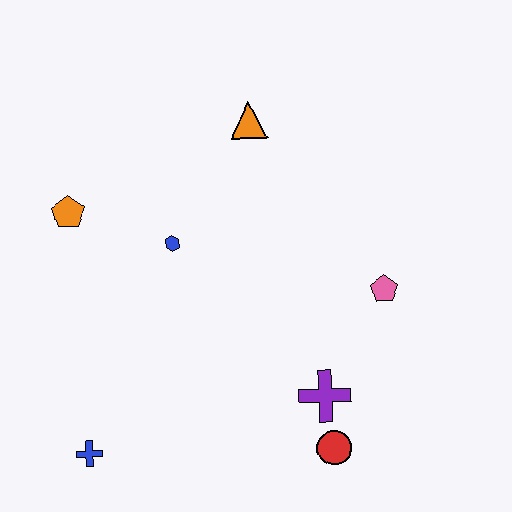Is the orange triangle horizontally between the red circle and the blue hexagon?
Yes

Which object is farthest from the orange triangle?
The blue cross is farthest from the orange triangle.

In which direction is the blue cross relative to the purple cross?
The blue cross is to the left of the purple cross.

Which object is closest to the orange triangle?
The blue hexagon is closest to the orange triangle.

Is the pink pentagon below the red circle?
No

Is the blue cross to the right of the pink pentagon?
No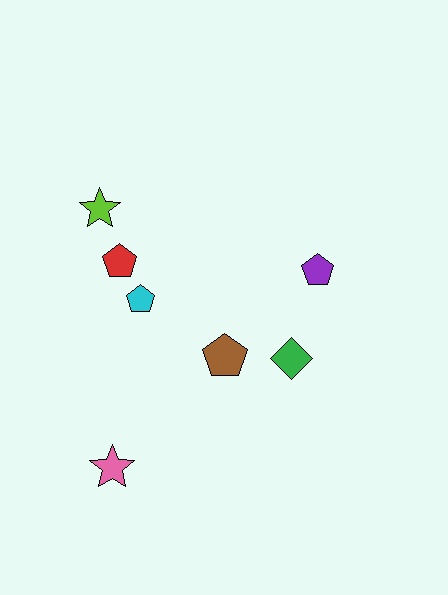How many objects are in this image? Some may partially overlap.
There are 7 objects.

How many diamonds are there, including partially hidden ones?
There is 1 diamond.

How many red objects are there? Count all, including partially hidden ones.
There is 1 red object.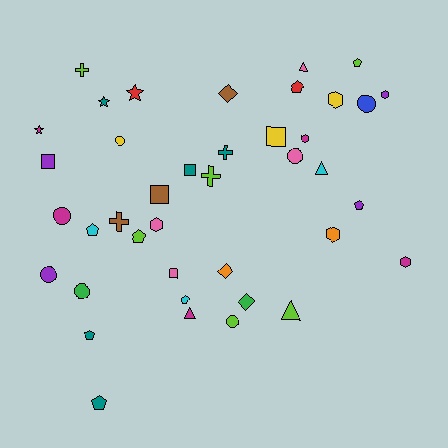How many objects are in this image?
There are 40 objects.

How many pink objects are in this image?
There are 4 pink objects.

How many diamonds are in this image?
There are 3 diamonds.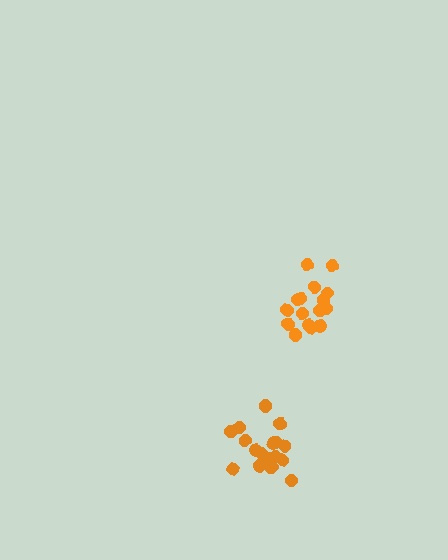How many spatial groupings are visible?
There are 2 spatial groupings.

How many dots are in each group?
Group 1: 16 dots, Group 2: 17 dots (33 total).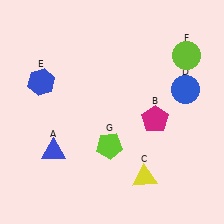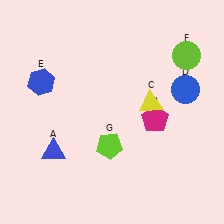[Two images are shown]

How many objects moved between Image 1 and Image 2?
1 object moved between the two images.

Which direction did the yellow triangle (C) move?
The yellow triangle (C) moved up.